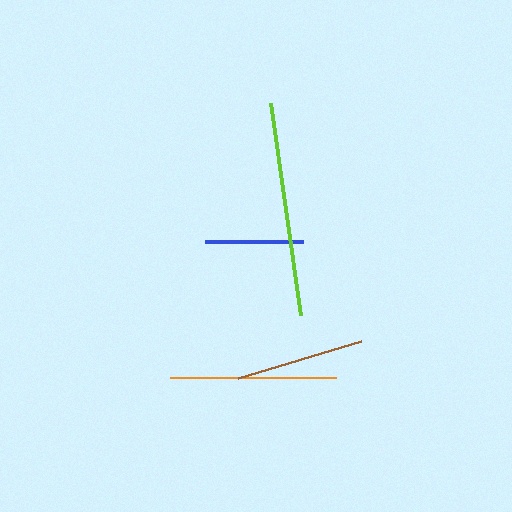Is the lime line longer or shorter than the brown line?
The lime line is longer than the brown line.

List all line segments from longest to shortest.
From longest to shortest: lime, orange, brown, blue.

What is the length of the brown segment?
The brown segment is approximately 128 pixels long.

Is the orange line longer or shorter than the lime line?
The lime line is longer than the orange line.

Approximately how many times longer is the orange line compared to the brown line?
The orange line is approximately 1.3 times the length of the brown line.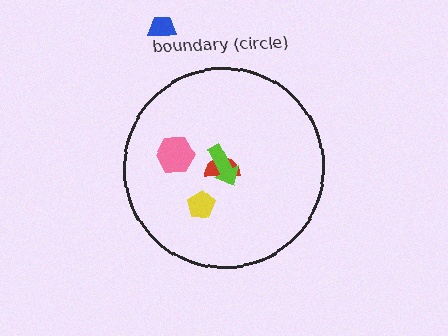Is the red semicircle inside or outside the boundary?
Inside.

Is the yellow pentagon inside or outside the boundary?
Inside.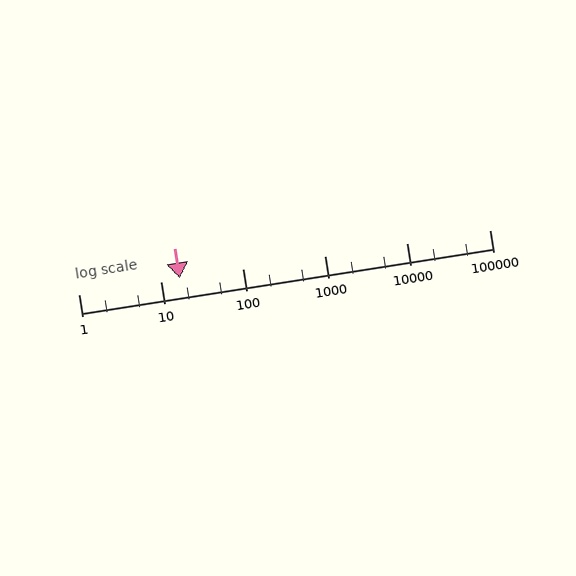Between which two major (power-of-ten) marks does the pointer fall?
The pointer is between 10 and 100.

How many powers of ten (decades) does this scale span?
The scale spans 5 decades, from 1 to 100000.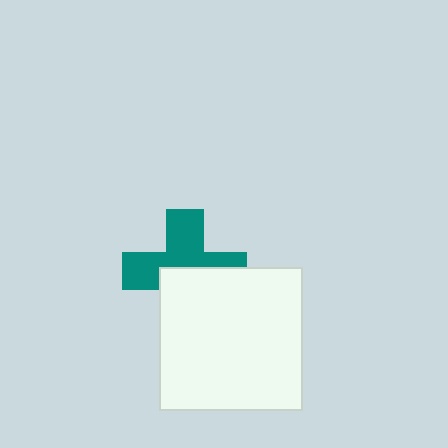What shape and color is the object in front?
The object in front is a white square.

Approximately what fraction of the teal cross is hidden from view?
Roughly 45% of the teal cross is hidden behind the white square.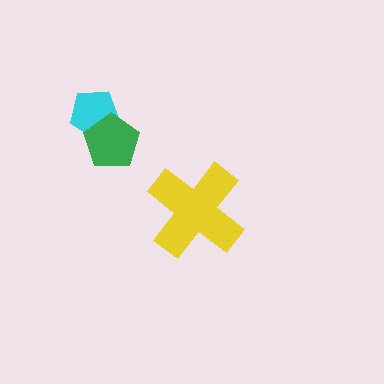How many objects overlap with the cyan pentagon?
1 object overlaps with the cyan pentagon.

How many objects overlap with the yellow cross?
0 objects overlap with the yellow cross.